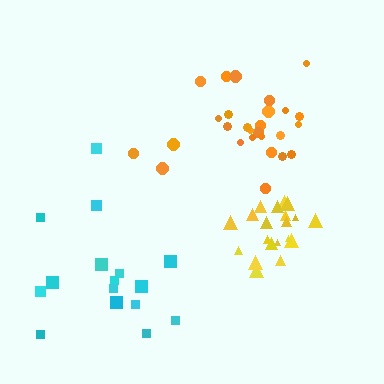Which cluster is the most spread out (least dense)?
Cyan.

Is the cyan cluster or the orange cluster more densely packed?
Orange.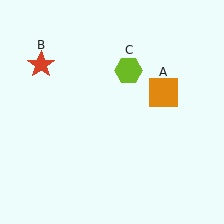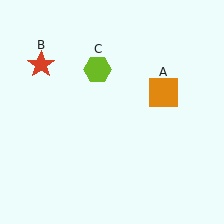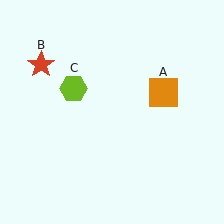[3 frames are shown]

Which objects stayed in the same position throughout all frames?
Orange square (object A) and red star (object B) remained stationary.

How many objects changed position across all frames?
1 object changed position: lime hexagon (object C).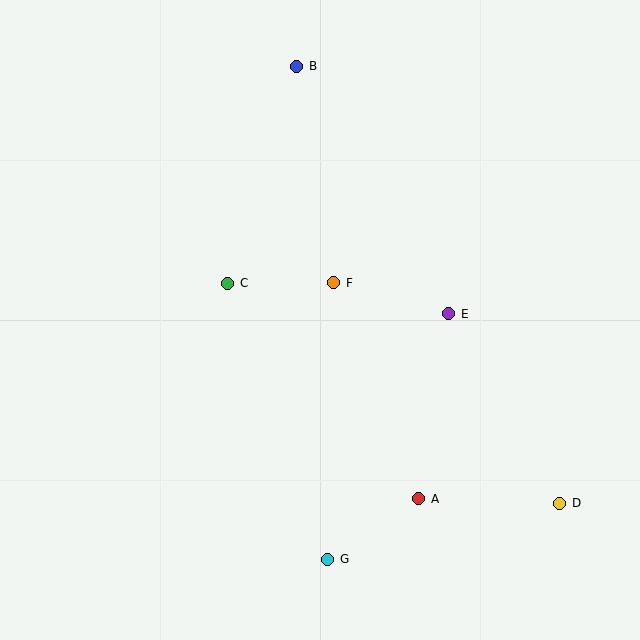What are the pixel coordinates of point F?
Point F is at (334, 283).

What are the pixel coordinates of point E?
Point E is at (449, 314).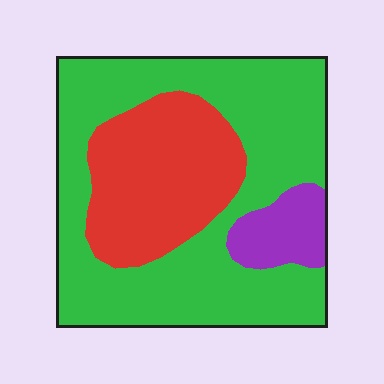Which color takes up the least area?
Purple, at roughly 10%.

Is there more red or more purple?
Red.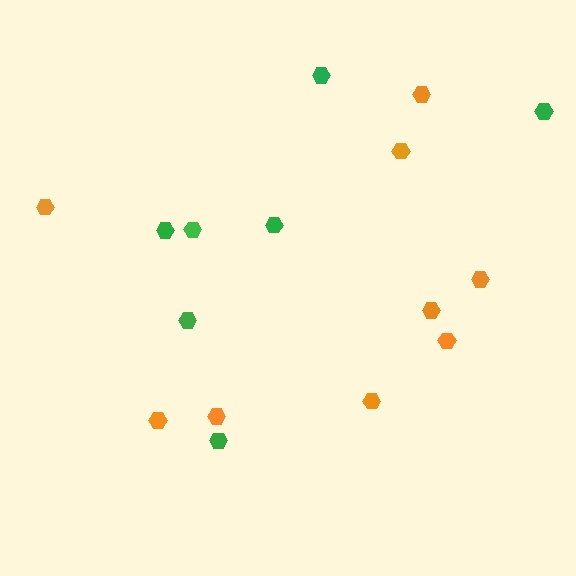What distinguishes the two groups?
There are 2 groups: one group of green hexagons (7) and one group of orange hexagons (9).